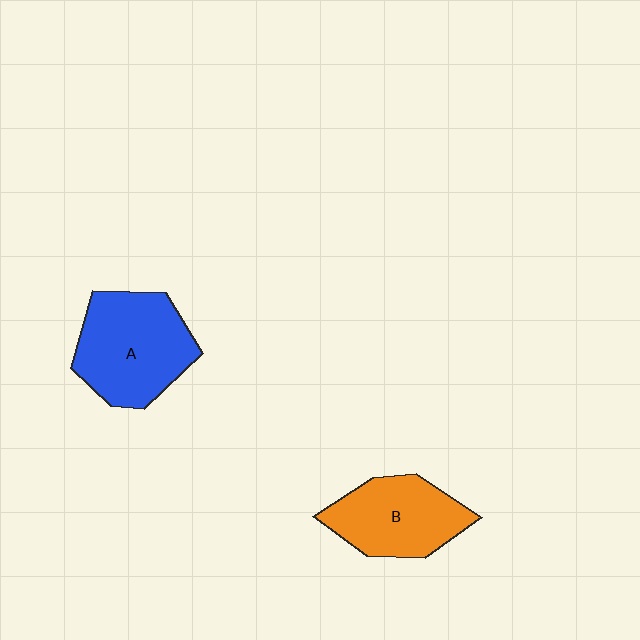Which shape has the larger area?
Shape A (blue).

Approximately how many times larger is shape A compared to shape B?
Approximately 1.2 times.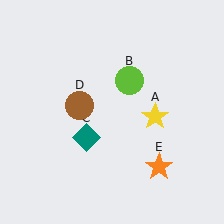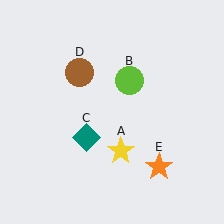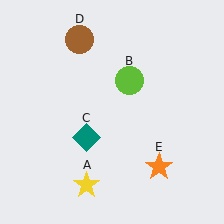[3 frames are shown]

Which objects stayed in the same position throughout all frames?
Lime circle (object B) and teal diamond (object C) and orange star (object E) remained stationary.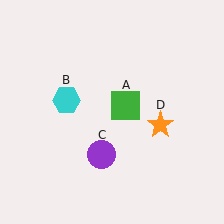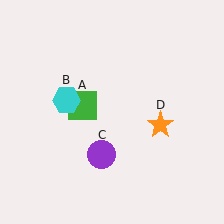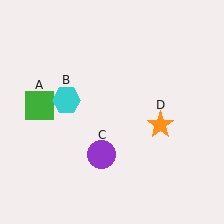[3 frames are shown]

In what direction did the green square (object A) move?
The green square (object A) moved left.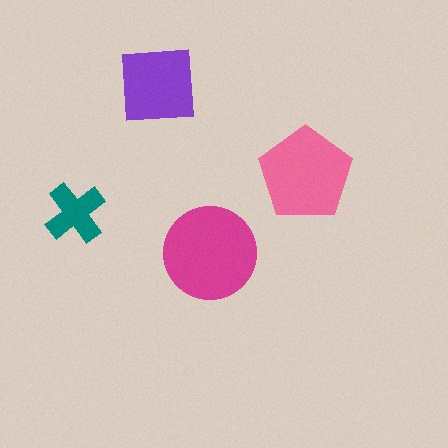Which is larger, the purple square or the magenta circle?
The magenta circle.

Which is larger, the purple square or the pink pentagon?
The pink pentagon.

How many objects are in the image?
There are 4 objects in the image.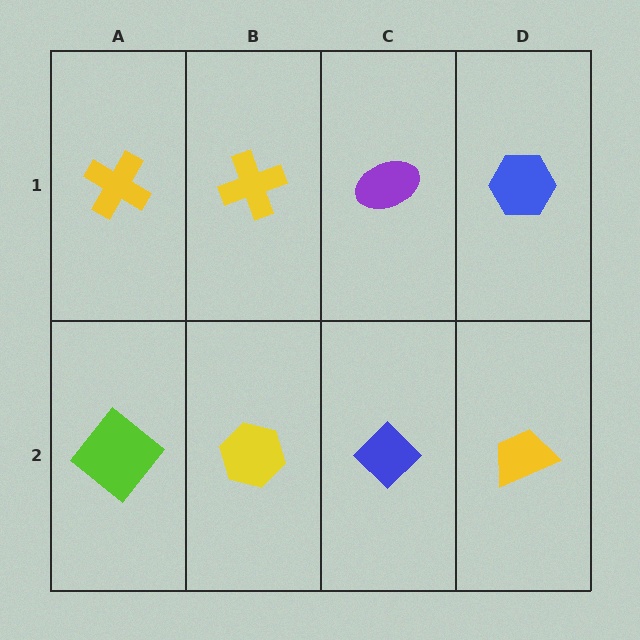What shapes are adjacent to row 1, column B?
A yellow hexagon (row 2, column B), a yellow cross (row 1, column A), a purple ellipse (row 1, column C).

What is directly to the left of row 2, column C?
A yellow hexagon.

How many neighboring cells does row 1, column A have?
2.